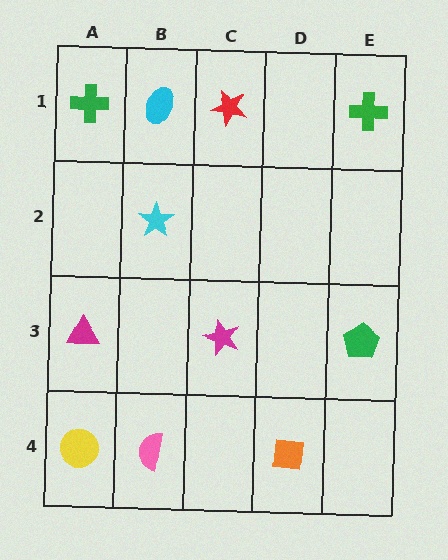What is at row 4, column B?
A pink semicircle.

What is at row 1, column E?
A green cross.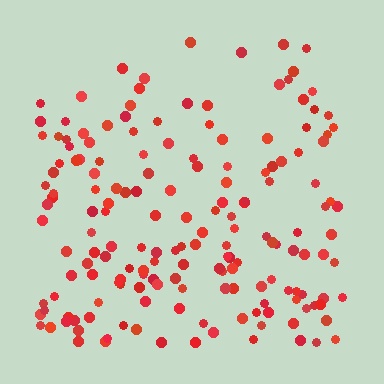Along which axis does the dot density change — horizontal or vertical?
Vertical.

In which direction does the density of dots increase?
From top to bottom, with the bottom side densest.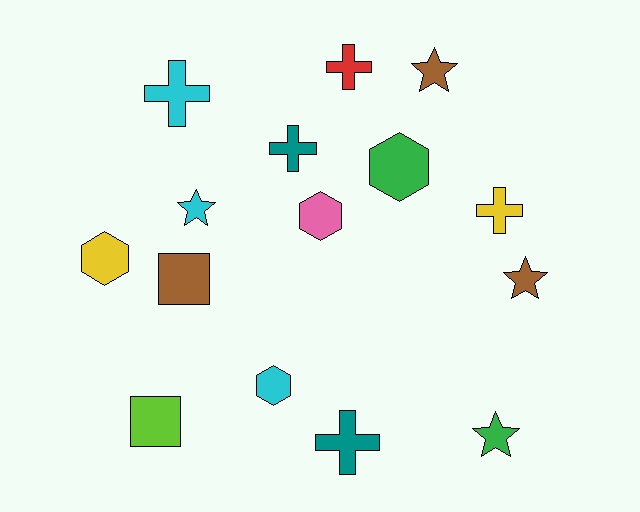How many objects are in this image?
There are 15 objects.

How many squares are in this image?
There are 2 squares.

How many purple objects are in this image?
There are no purple objects.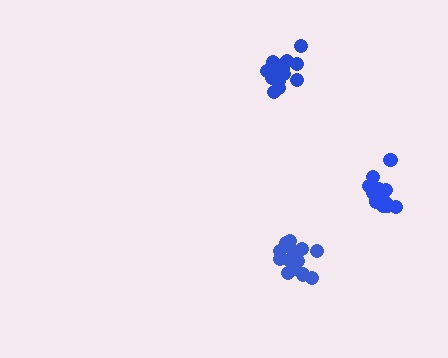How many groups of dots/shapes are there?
There are 3 groups.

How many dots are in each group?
Group 1: 17 dots, Group 2: 13 dots, Group 3: 14 dots (44 total).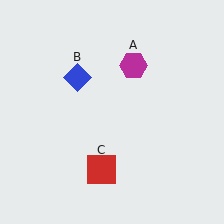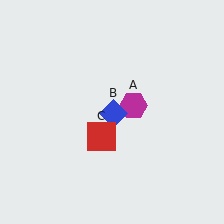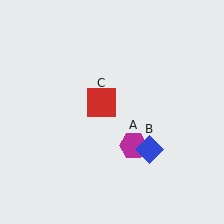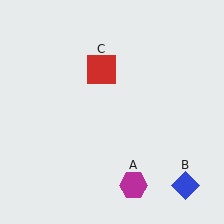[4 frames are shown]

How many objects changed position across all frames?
3 objects changed position: magenta hexagon (object A), blue diamond (object B), red square (object C).